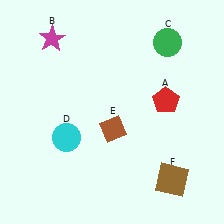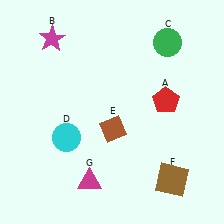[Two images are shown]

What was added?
A magenta triangle (G) was added in Image 2.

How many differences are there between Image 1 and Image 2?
There is 1 difference between the two images.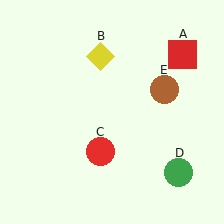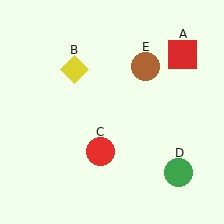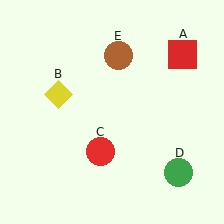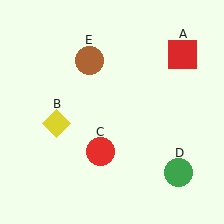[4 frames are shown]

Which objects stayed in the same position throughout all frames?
Red square (object A) and red circle (object C) and green circle (object D) remained stationary.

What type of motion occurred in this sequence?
The yellow diamond (object B), brown circle (object E) rotated counterclockwise around the center of the scene.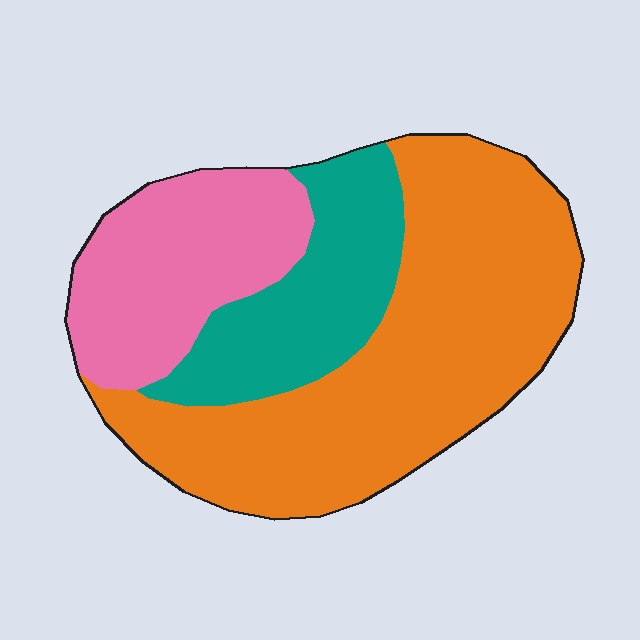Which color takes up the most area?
Orange, at roughly 55%.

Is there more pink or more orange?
Orange.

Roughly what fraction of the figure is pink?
Pink takes up between a sixth and a third of the figure.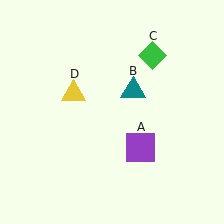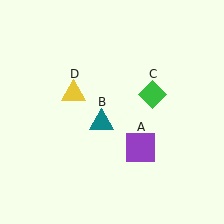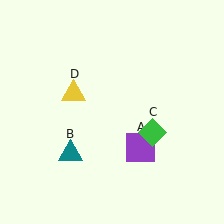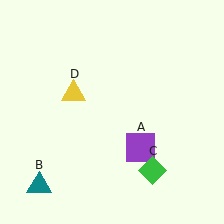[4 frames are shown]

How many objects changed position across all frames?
2 objects changed position: teal triangle (object B), green diamond (object C).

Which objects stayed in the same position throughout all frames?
Purple square (object A) and yellow triangle (object D) remained stationary.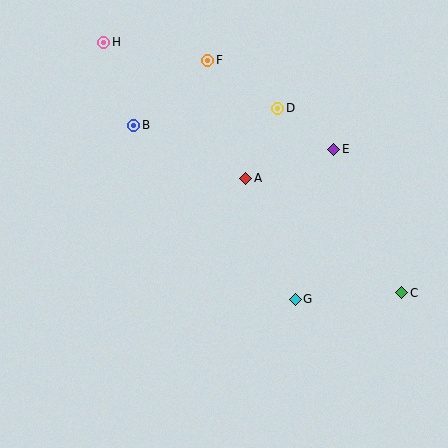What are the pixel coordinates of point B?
Point B is at (134, 125).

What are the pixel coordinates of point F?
Point F is at (208, 60).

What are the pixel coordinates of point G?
Point G is at (295, 299).